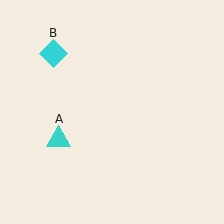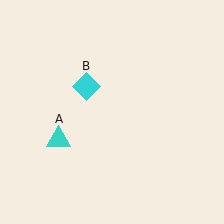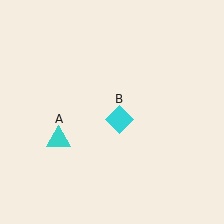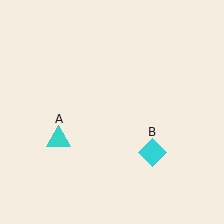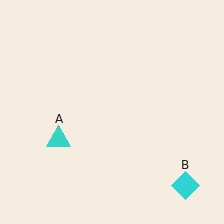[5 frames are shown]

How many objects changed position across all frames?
1 object changed position: cyan diamond (object B).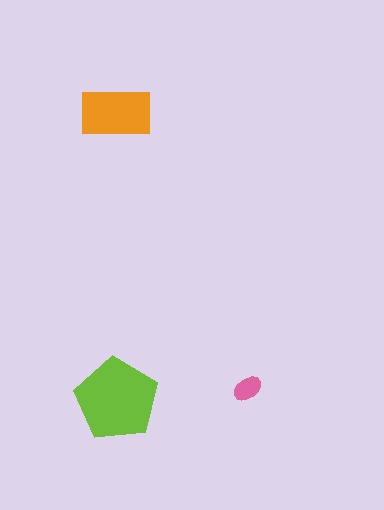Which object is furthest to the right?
The pink ellipse is rightmost.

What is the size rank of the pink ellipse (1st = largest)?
3rd.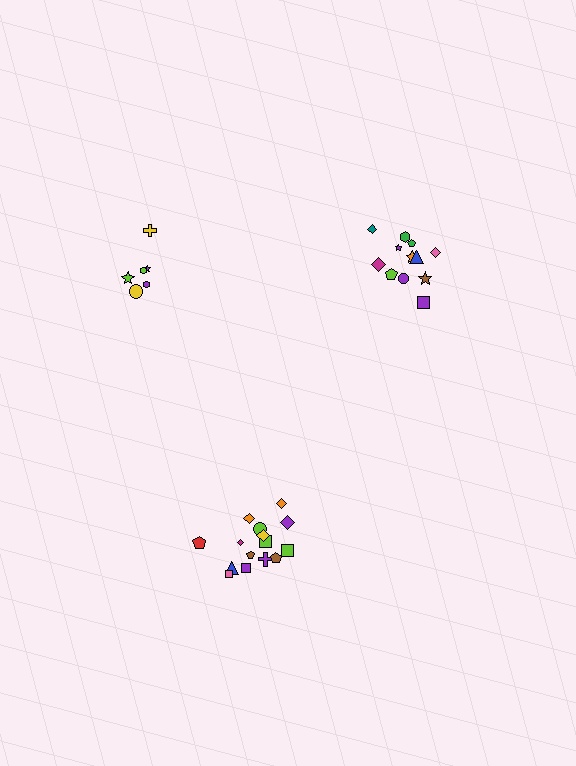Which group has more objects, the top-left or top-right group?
The top-right group.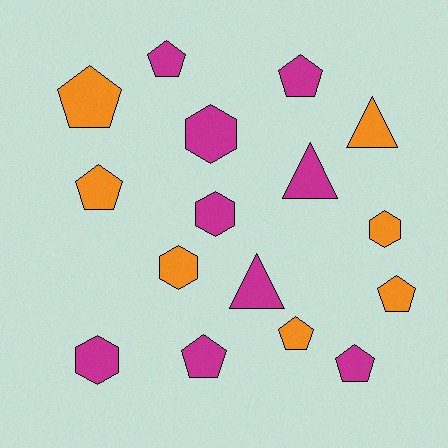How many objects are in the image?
There are 16 objects.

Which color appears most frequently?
Magenta, with 9 objects.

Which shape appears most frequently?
Pentagon, with 8 objects.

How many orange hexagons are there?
There are 2 orange hexagons.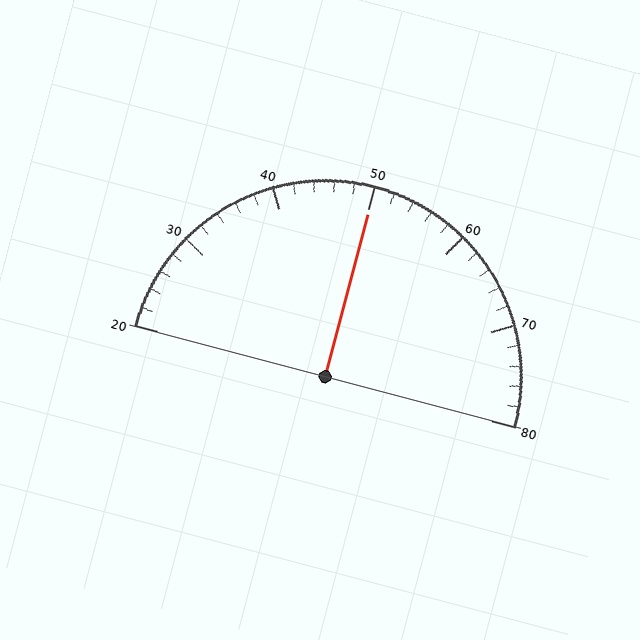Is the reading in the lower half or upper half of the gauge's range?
The reading is in the upper half of the range (20 to 80).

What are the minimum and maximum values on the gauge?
The gauge ranges from 20 to 80.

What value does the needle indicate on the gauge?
The needle indicates approximately 50.